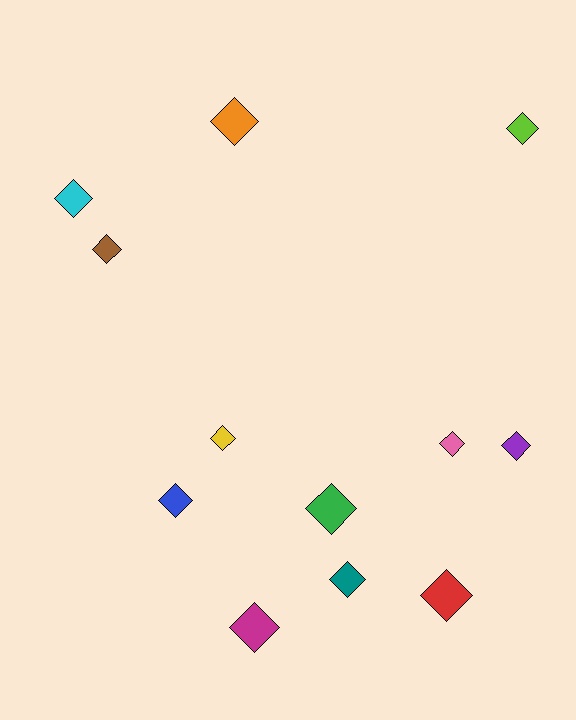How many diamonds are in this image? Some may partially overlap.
There are 12 diamonds.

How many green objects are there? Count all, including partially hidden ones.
There is 1 green object.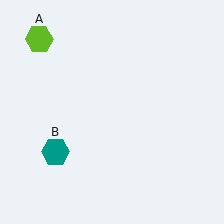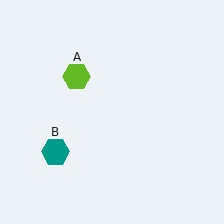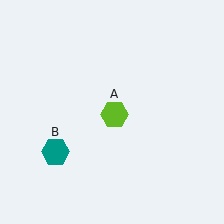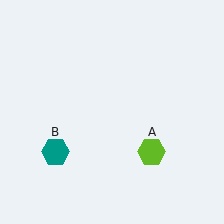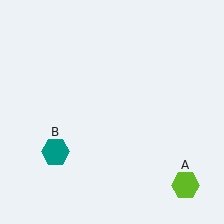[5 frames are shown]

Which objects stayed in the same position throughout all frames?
Teal hexagon (object B) remained stationary.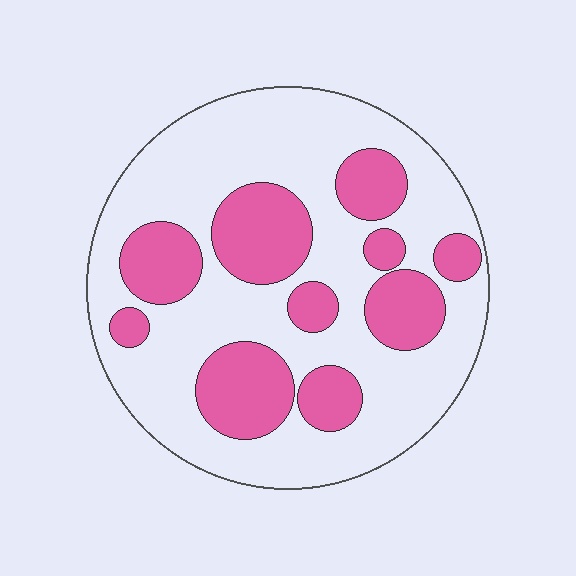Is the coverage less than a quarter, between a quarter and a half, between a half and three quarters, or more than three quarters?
Between a quarter and a half.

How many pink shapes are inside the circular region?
10.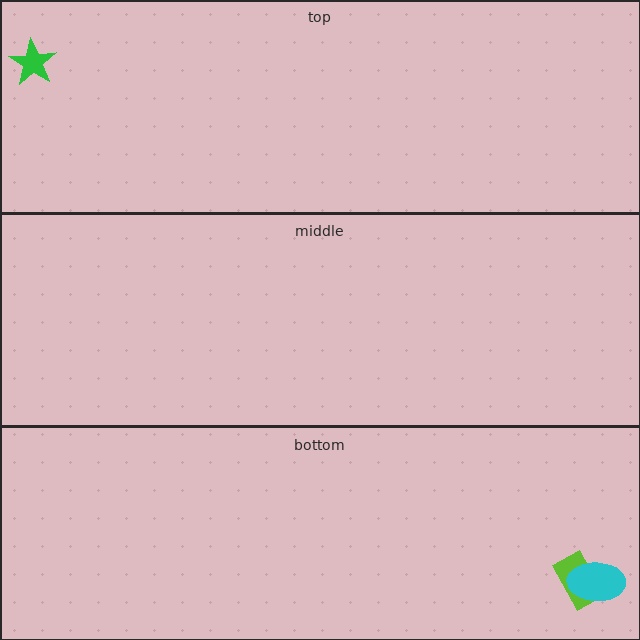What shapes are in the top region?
The green star.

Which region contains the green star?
The top region.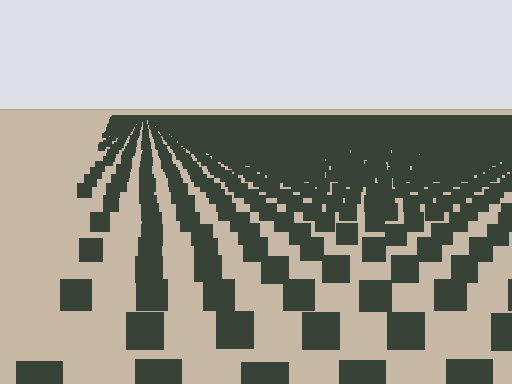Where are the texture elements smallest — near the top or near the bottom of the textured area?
Near the top.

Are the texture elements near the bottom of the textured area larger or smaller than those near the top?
Larger. Near the bottom, elements are closer to the viewer and appear at a bigger on-screen size.